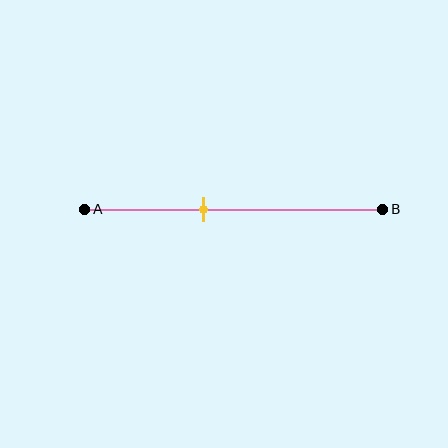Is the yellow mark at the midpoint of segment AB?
No, the mark is at about 40% from A, not at the 50% midpoint.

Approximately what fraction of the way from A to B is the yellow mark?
The yellow mark is approximately 40% of the way from A to B.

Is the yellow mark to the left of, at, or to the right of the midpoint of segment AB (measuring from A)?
The yellow mark is to the left of the midpoint of segment AB.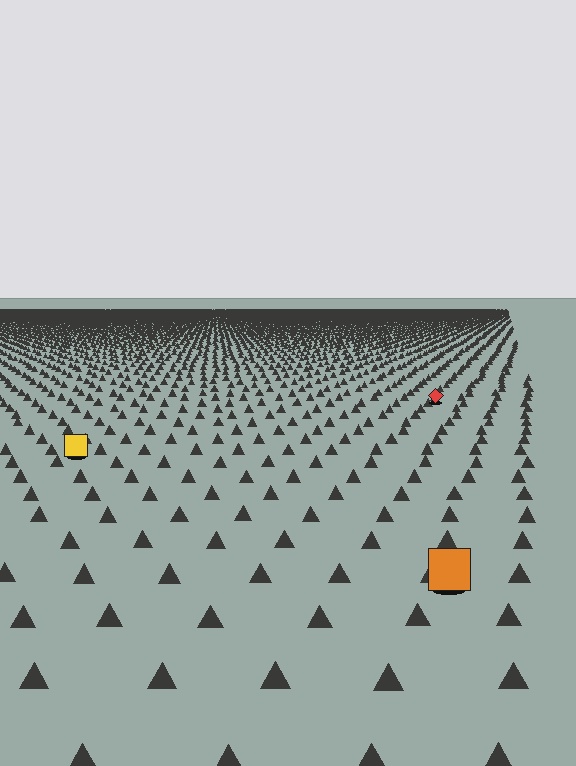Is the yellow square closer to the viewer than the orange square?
No. The orange square is closer — you can tell from the texture gradient: the ground texture is coarser near it.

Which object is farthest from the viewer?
The red diamond is farthest from the viewer. It appears smaller and the ground texture around it is denser.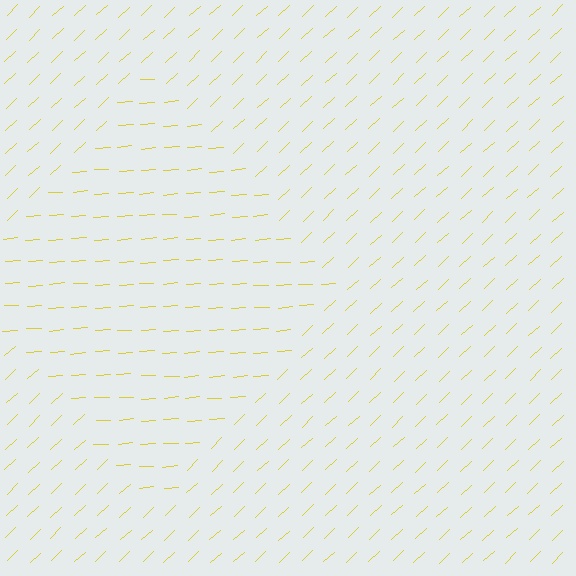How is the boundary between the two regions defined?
The boundary is defined purely by a change in line orientation (approximately 39 degrees difference). All lines are the same color and thickness.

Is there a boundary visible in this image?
Yes, there is a texture boundary formed by a change in line orientation.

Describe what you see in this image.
The image is filled with small yellow line segments. A diamond region in the image has lines oriented differently from the surrounding lines, creating a visible texture boundary.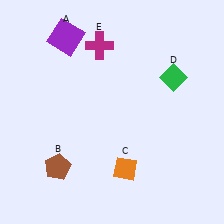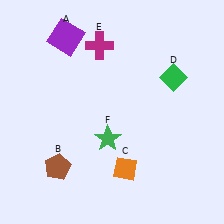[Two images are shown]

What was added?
A green star (F) was added in Image 2.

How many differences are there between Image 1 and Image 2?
There is 1 difference between the two images.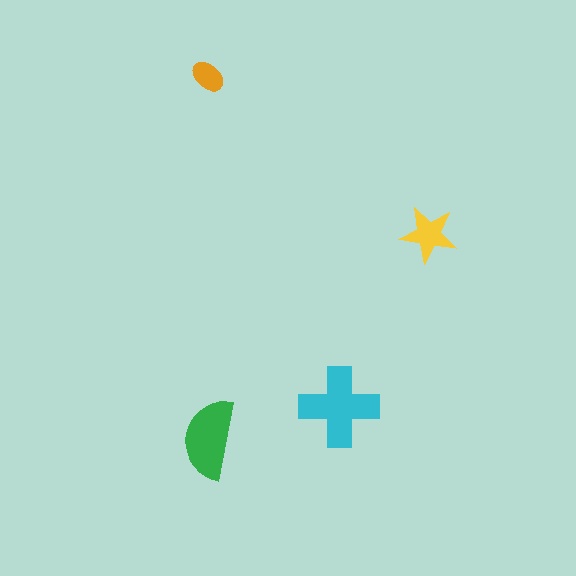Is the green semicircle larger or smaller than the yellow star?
Larger.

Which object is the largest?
The cyan cross.